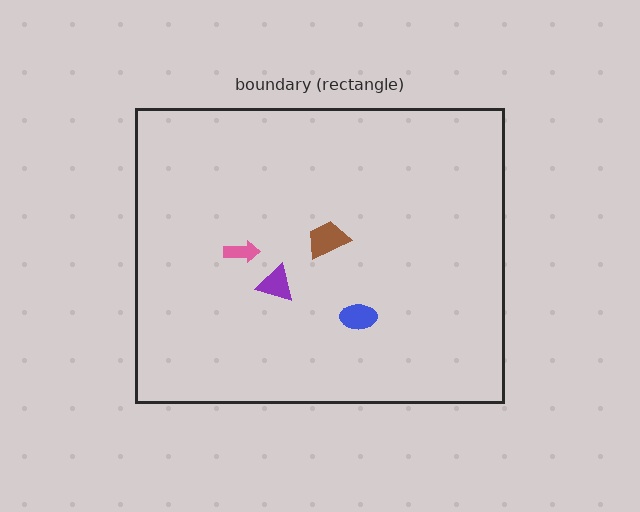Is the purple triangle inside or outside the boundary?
Inside.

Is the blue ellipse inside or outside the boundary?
Inside.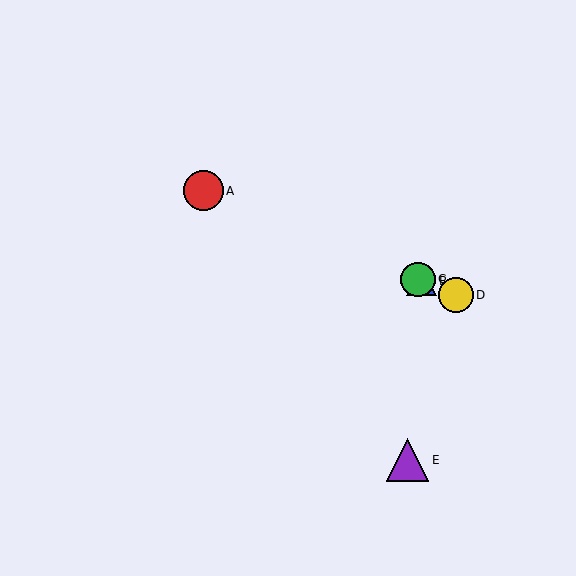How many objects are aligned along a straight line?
4 objects (A, B, C, D) are aligned along a straight line.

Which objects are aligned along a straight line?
Objects A, B, C, D are aligned along a straight line.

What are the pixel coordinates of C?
Object C is at (418, 279).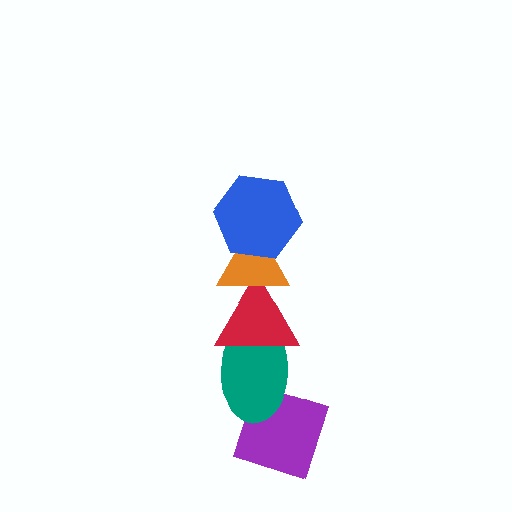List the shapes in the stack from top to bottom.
From top to bottom: the blue hexagon, the orange triangle, the red triangle, the teal ellipse, the purple diamond.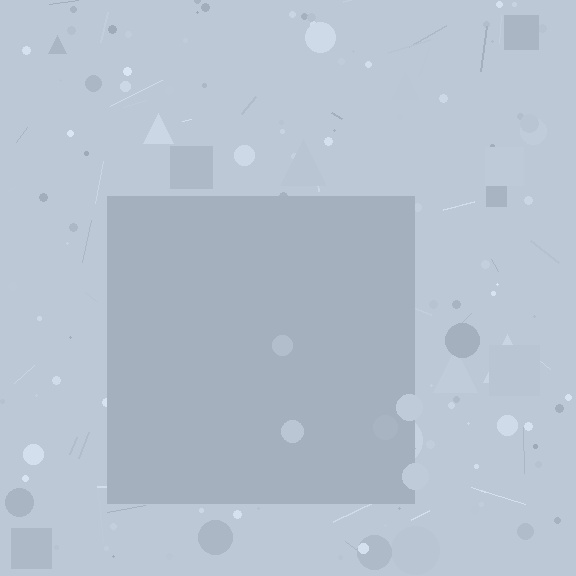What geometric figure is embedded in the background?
A square is embedded in the background.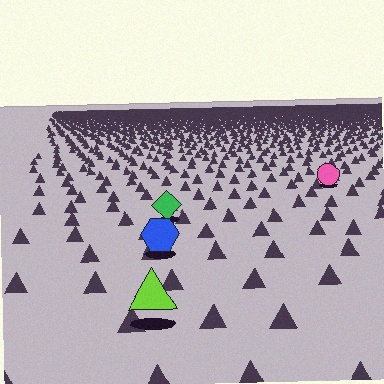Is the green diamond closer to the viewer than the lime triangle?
No. The lime triangle is closer — you can tell from the texture gradient: the ground texture is coarser near it.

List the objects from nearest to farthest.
From nearest to farthest: the lime triangle, the blue hexagon, the green diamond, the pink circle.